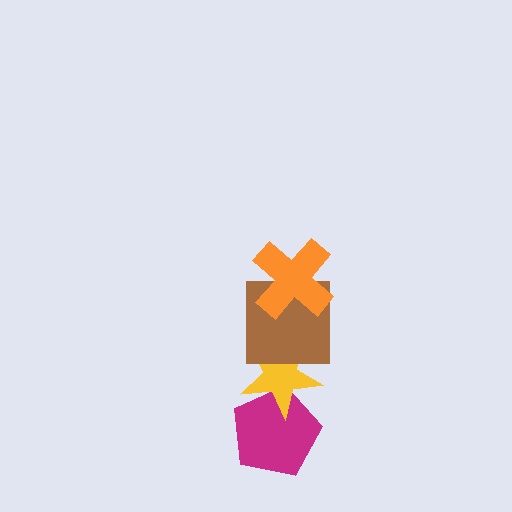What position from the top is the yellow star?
The yellow star is 3rd from the top.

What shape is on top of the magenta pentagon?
The yellow star is on top of the magenta pentagon.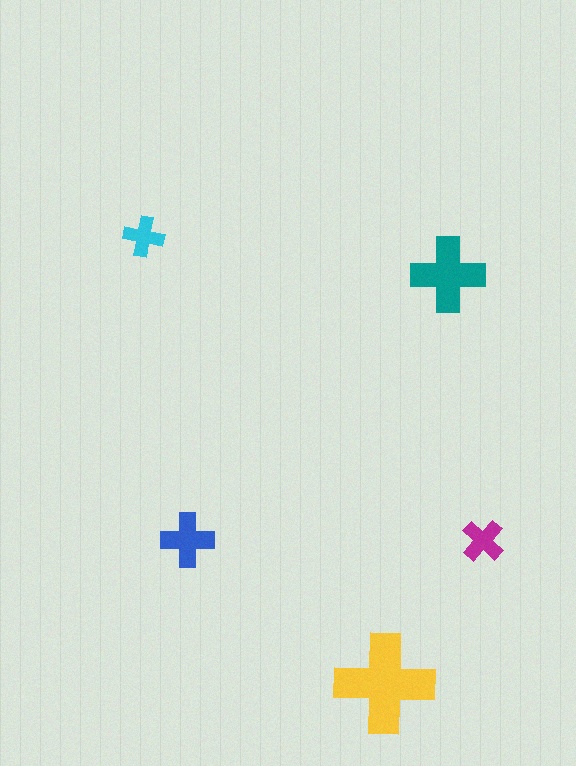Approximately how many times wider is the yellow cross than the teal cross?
About 1.5 times wider.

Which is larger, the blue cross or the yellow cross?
The yellow one.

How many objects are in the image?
There are 5 objects in the image.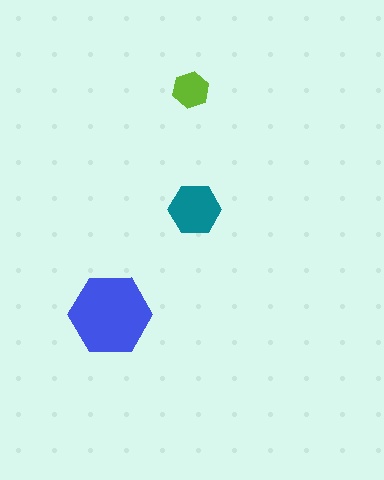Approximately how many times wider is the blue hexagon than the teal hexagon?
About 1.5 times wider.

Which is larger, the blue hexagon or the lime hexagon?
The blue one.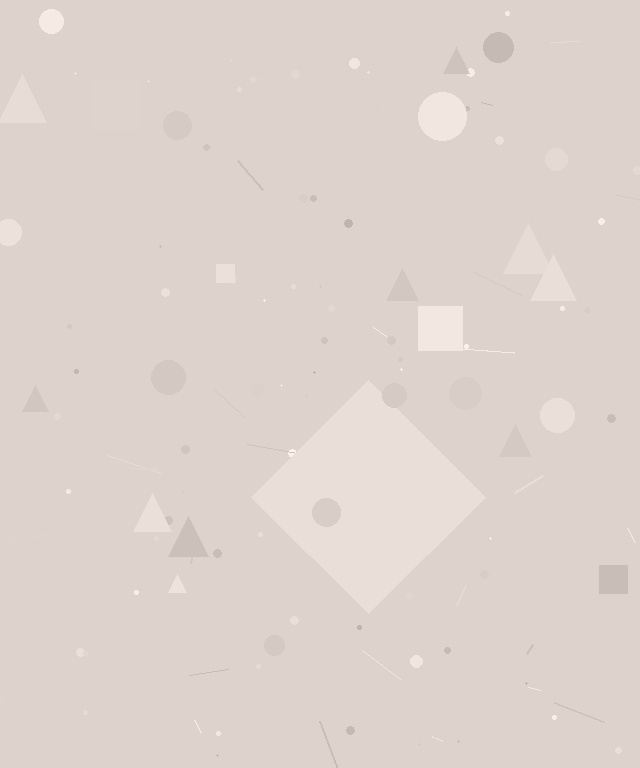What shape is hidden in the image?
A diamond is hidden in the image.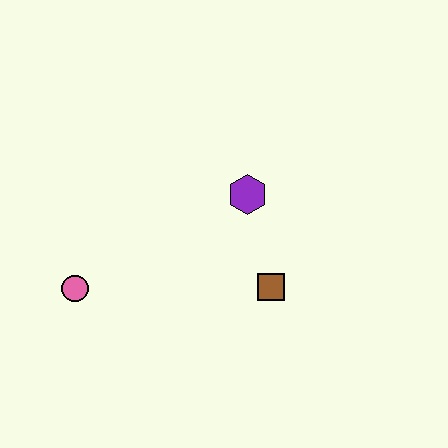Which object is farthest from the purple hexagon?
The pink circle is farthest from the purple hexagon.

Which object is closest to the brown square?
The purple hexagon is closest to the brown square.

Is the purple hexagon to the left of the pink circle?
No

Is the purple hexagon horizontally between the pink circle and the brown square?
Yes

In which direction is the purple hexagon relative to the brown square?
The purple hexagon is above the brown square.